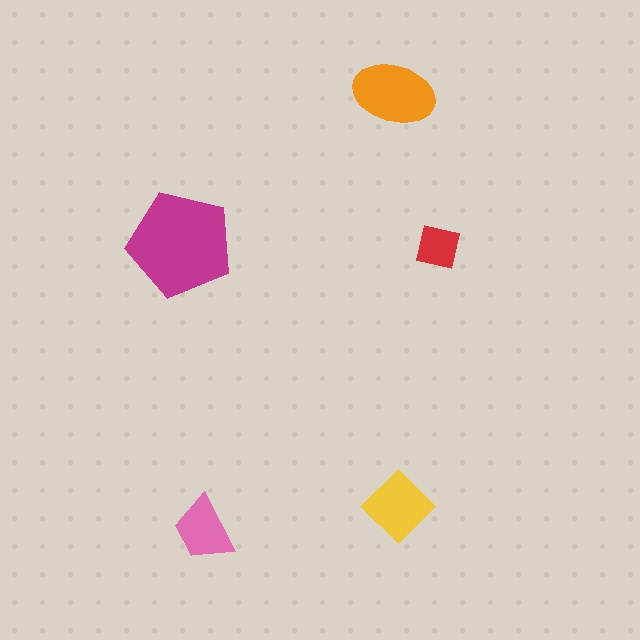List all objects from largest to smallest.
The magenta pentagon, the orange ellipse, the yellow diamond, the pink trapezoid, the red square.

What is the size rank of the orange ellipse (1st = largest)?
2nd.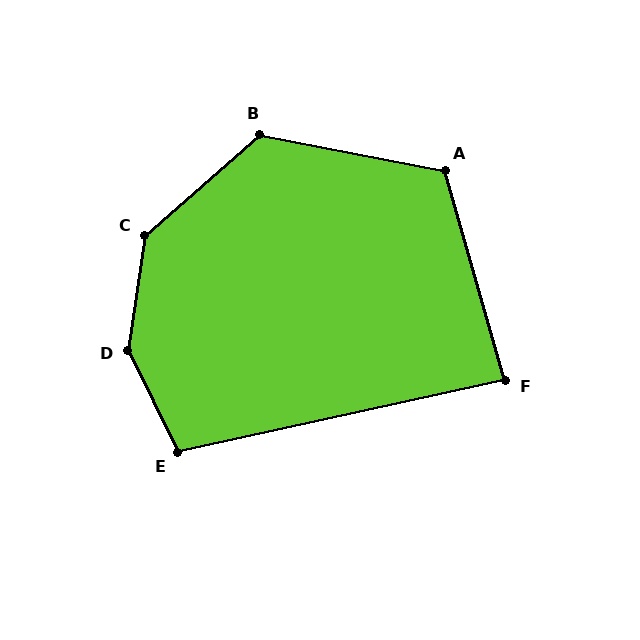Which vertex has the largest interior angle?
D, at approximately 146 degrees.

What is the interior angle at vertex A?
Approximately 117 degrees (obtuse).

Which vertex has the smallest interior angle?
F, at approximately 86 degrees.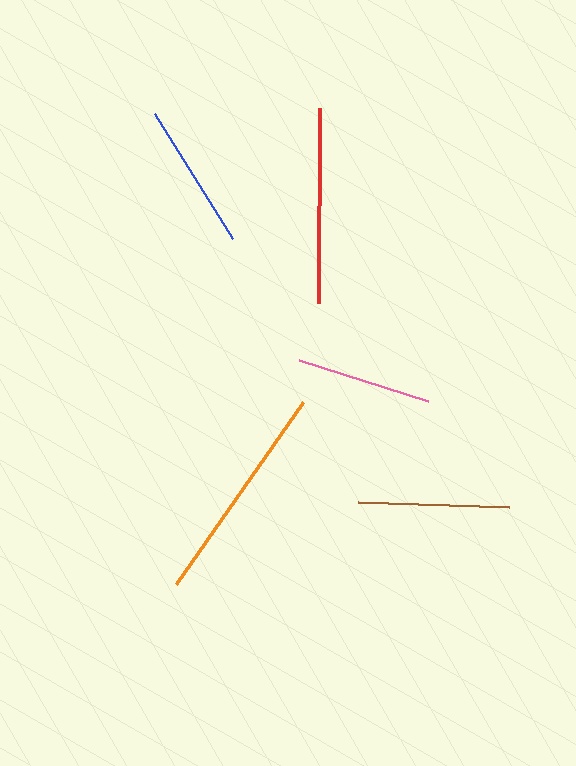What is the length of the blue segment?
The blue segment is approximately 147 pixels long.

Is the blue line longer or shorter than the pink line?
The blue line is longer than the pink line.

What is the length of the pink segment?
The pink segment is approximately 135 pixels long.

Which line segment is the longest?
The orange line is the longest at approximately 221 pixels.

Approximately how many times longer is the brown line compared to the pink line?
The brown line is approximately 1.1 times the length of the pink line.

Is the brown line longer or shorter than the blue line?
The brown line is longer than the blue line.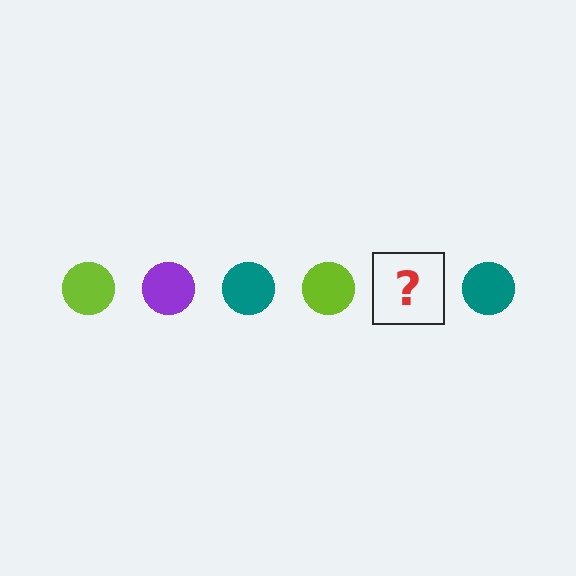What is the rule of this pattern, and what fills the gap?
The rule is that the pattern cycles through lime, purple, teal circles. The gap should be filled with a purple circle.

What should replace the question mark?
The question mark should be replaced with a purple circle.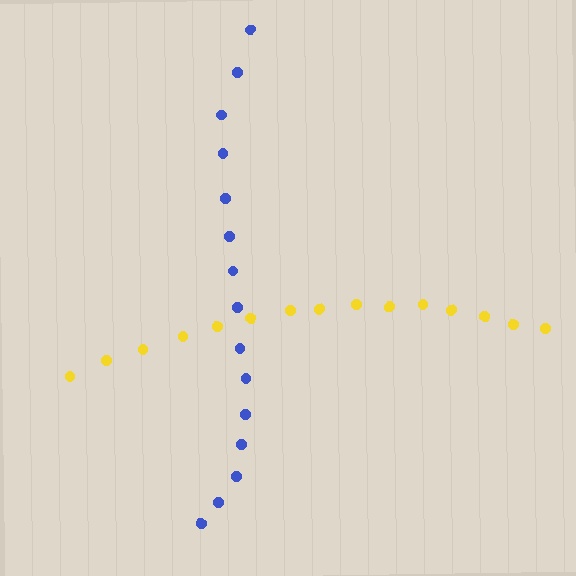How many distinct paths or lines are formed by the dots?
There are 2 distinct paths.